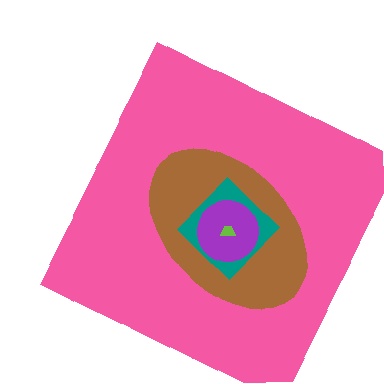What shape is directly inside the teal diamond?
The purple circle.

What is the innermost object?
The lime trapezoid.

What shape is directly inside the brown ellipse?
The teal diamond.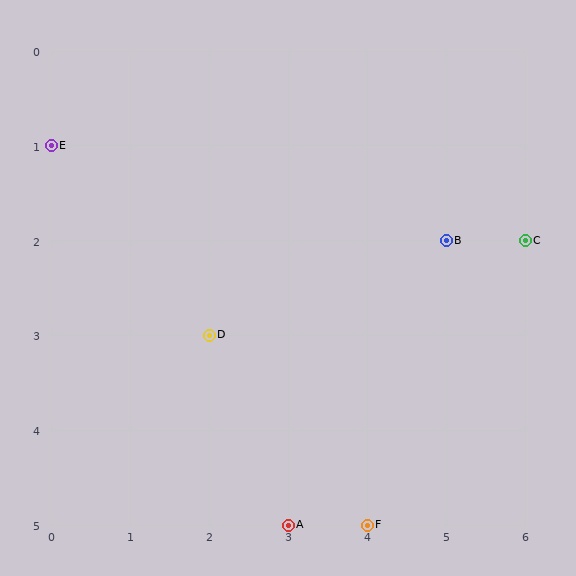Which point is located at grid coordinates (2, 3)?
Point D is at (2, 3).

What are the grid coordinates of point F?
Point F is at grid coordinates (4, 5).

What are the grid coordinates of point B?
Point B is at grid coordinates (5, 2).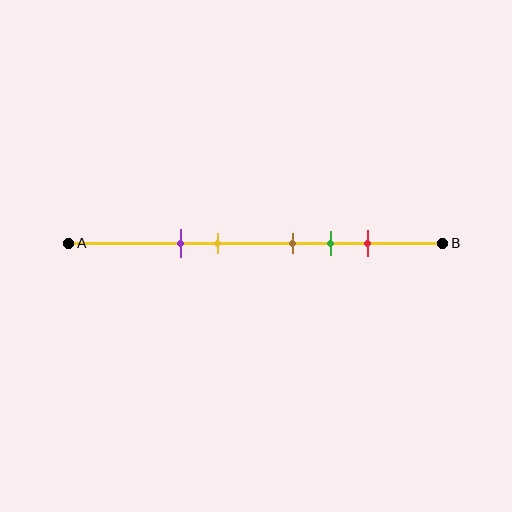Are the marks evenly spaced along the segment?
No, the marks are not evenly spaced.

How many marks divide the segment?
There are 5 marks dividing the segment.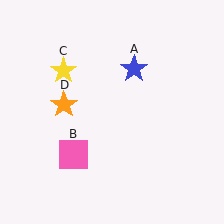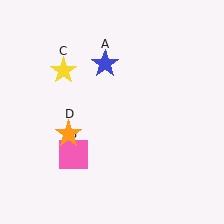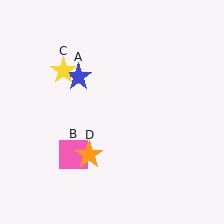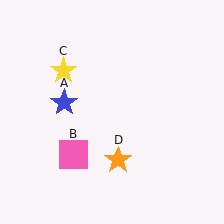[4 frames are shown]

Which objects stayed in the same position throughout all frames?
Pink square (object B) and yellow star (object C) remained stationary.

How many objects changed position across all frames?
2 objects changed position: blue star (object A), orange star (object D).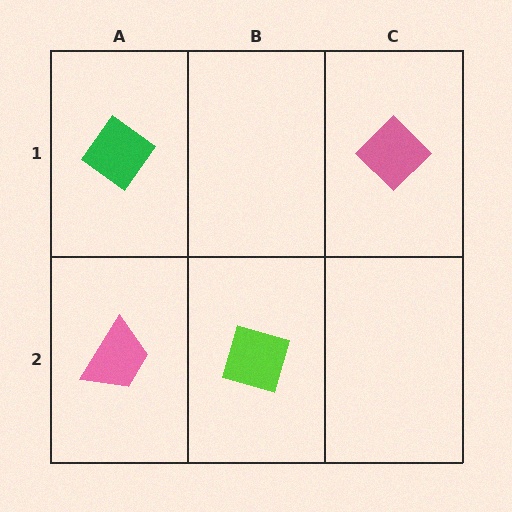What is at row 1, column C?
A pink diamond.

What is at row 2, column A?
A pink trapezoid.